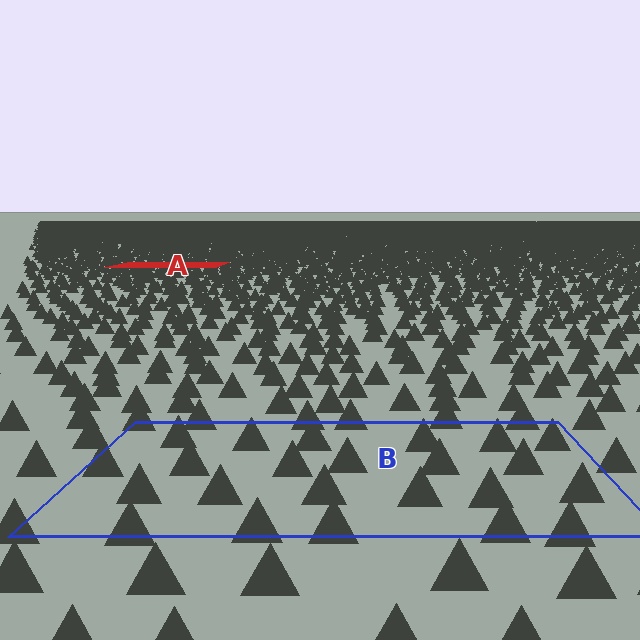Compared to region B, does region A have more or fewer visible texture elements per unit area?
Region A has more texture elements per unit area — they are packed more densely because it is farther away.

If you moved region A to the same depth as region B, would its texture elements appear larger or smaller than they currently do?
They would appear larger. At a closer depth, the same texture elements are projected at a bigger on-screen size.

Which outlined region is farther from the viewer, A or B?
Region A is farther from the viewer — the texture elements inside it appear smaller and more densely packed.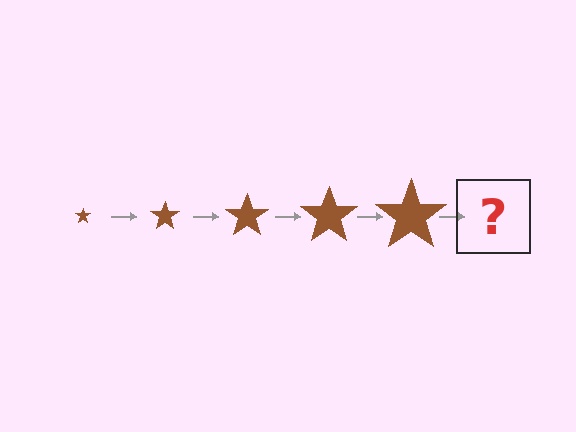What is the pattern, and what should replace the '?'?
The pattern is that the star gets progressively larger each step. The '?' should be a brown star, larger than the previous one.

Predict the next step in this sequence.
The next step is a brown star, larger than the previous one.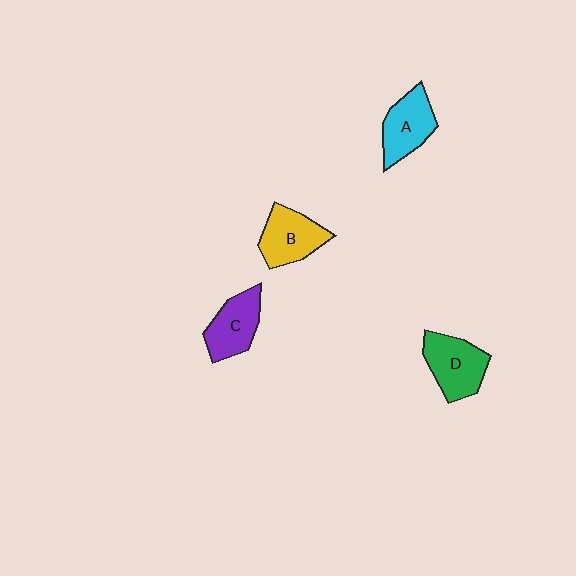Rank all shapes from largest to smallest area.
From largest to smallest: D (green), B (yellow), A (cyan), C (purple).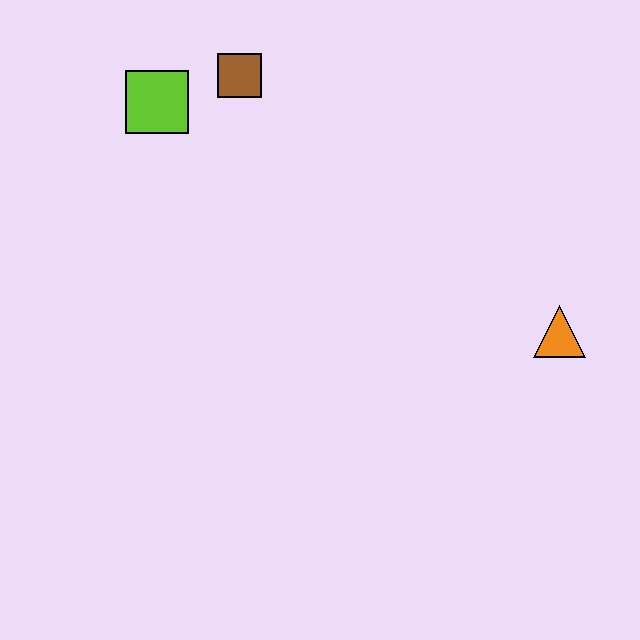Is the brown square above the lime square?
Yes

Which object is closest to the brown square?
The lime square is closest to the brown square.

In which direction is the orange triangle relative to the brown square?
The orange triangle is to the right of the brown square.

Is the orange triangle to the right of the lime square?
Yes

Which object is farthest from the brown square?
The orange triangle is farthest from the brown square.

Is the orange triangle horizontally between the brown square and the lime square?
No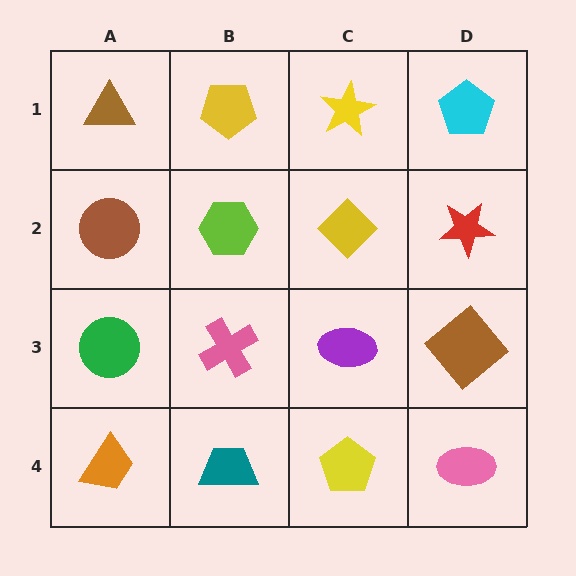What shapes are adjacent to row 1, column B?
A lime hexagon (row 2, column B), a brown triangle (row 1, column A), a yellow star (row 1, column C).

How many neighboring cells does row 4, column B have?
3.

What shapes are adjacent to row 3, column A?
A brown circle (row 2, column A), an orange trapezoid (row 4, column A), a pink cross (row 3, column B).